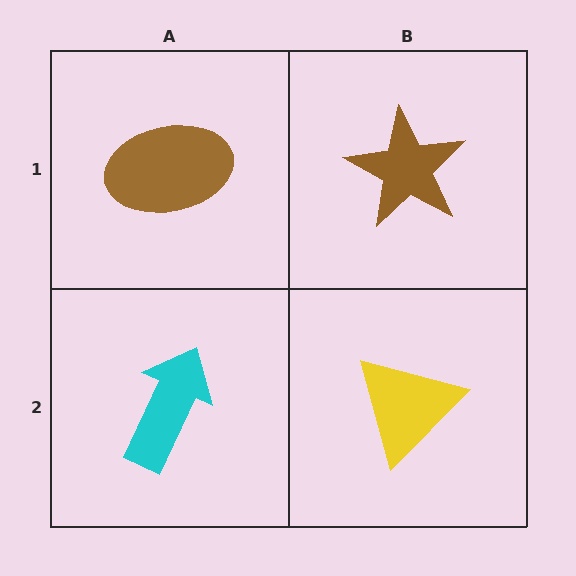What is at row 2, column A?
A cyan arrow.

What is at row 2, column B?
A yellow triangle.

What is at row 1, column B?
A brown star.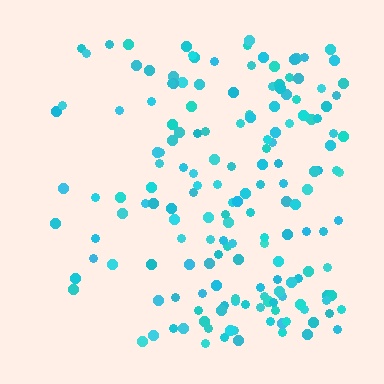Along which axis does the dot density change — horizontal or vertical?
Horizontal.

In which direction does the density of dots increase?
From left to right, with the right side densest.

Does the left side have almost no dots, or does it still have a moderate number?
Still a moderate number, just noticeably fewer than the right.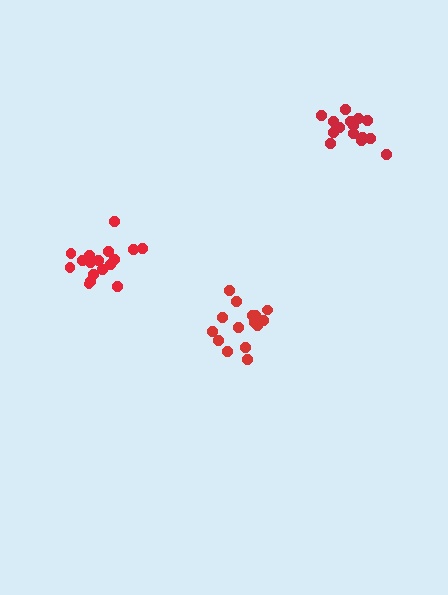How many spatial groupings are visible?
There are 3 spatial groupings.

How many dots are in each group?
Group 1: 15 dots, Group 2: 16 dots, Group 3: 17 dots (48 total).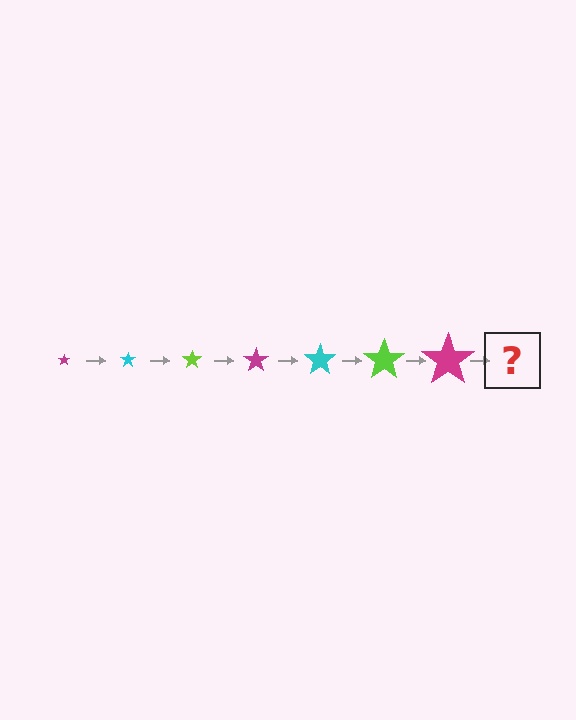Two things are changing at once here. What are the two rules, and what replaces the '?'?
The two rules are that the star grows larger each step and the color cycles through magenta, cyan, and lime. The '?' should be a cyan star, larger than the previous one.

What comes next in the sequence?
The next element should be a cyan star, larger than the previous one.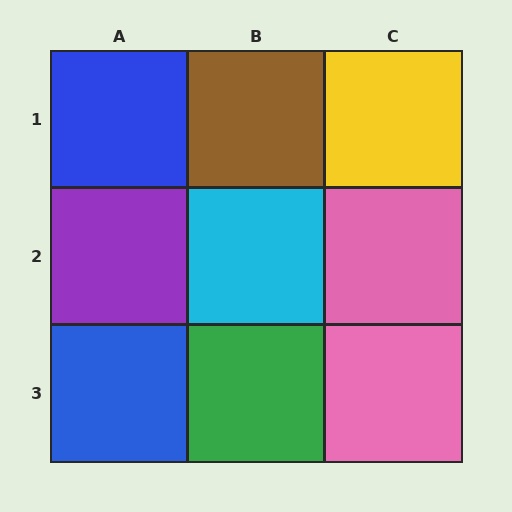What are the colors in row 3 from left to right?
Blue, green, pink.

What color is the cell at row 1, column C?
Yellow.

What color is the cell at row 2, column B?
Cyan.